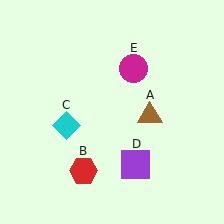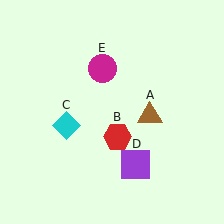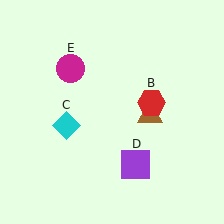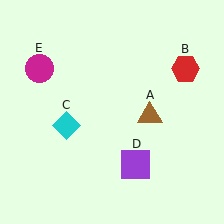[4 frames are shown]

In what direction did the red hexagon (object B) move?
The red hexagon (object B) moved up and to the right.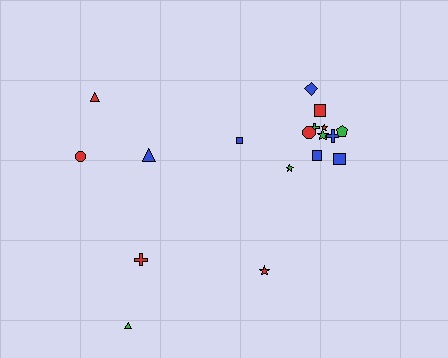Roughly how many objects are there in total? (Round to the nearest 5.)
Roughly 20 objects in total.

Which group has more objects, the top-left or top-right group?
The top-right group.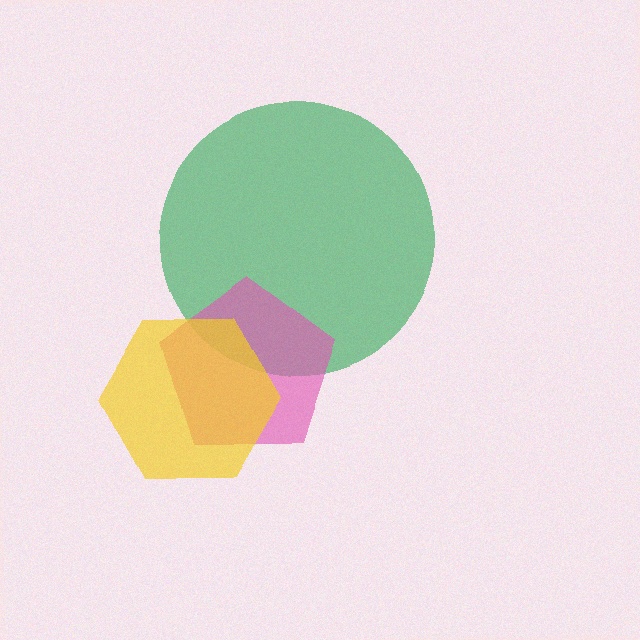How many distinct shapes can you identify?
There are 3 distinct shapes: a green circle, a pink pentagon, a yellow hexagon.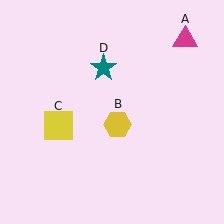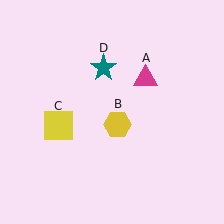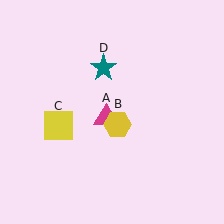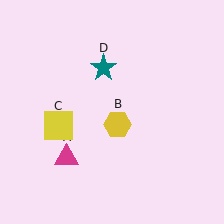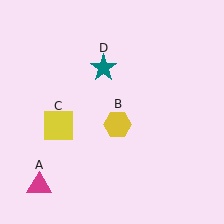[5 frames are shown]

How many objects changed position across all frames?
1 object changed position: magenta triangle (object A).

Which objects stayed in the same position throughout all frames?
Yellow hexagon (object B) and yellow square (object C) and teal star (object D) remained stationary.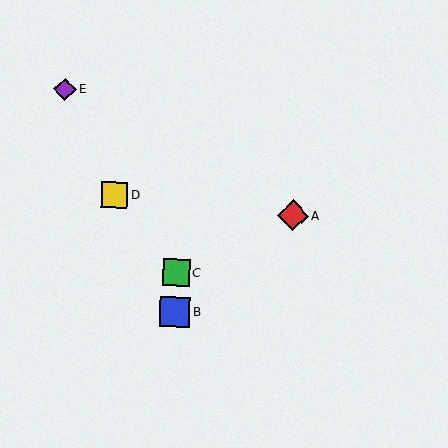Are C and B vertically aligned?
Yes, both are at x≈176.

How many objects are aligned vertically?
2 objects (B, C) are aligned vertically.